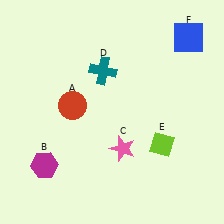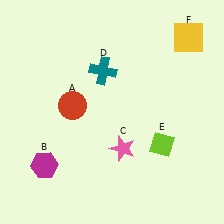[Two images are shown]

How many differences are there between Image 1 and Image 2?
There is 1 difference between the two images.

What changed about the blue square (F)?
In Image 1, F is blue. In Image 2, it changed to yellow.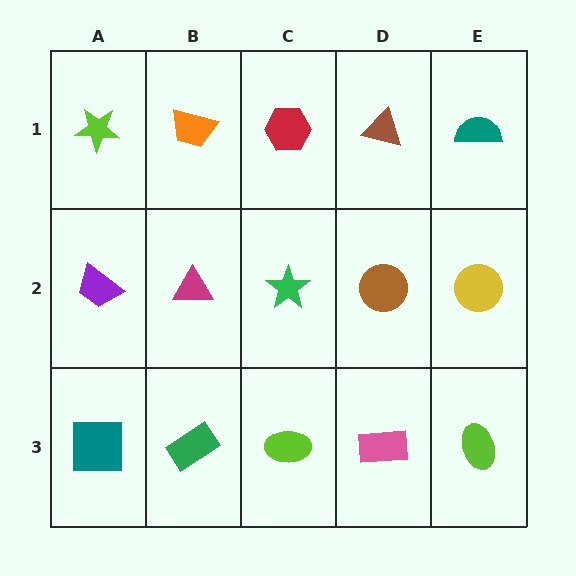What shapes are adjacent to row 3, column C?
A green star (row 2, column C), a green rectangle (row 3, column B), a pink rectangle (row 3, column D).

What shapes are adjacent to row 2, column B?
An orange trapezoid (row 1, column B), a green rectangle (row 3, column B), a purple trapezoid (row 2, column A), a green star (row 2, column C).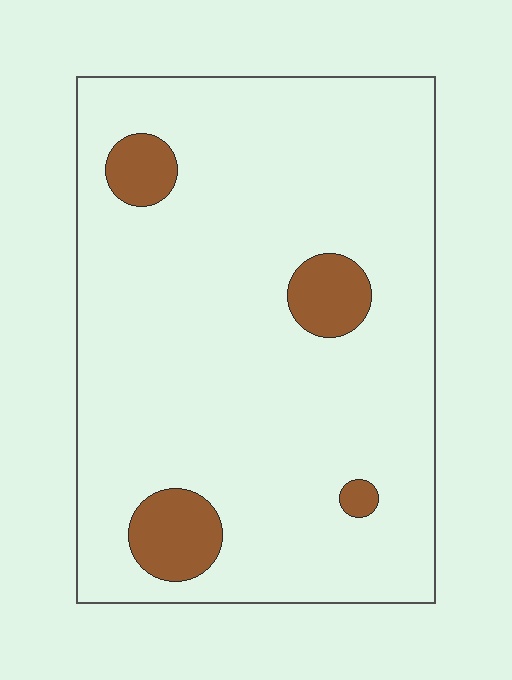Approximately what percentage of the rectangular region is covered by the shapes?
Approximately 10%.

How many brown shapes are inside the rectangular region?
4.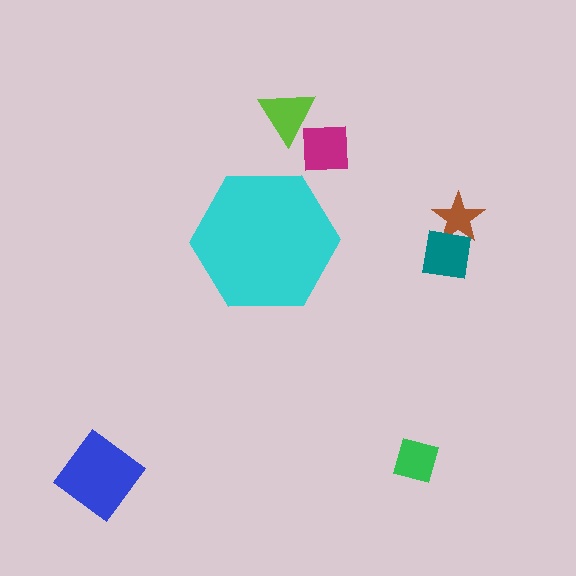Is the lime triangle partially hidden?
No, the lime triangle is fully visible.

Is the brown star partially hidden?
No, the brown star is fully visible.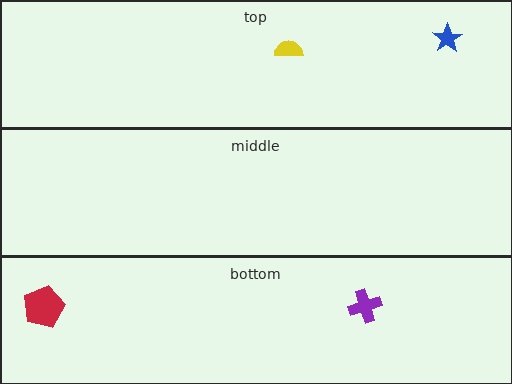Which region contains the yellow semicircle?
The top region.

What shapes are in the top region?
The blue star, the yellow semicircle.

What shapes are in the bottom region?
The purple cross, the red pentagon.